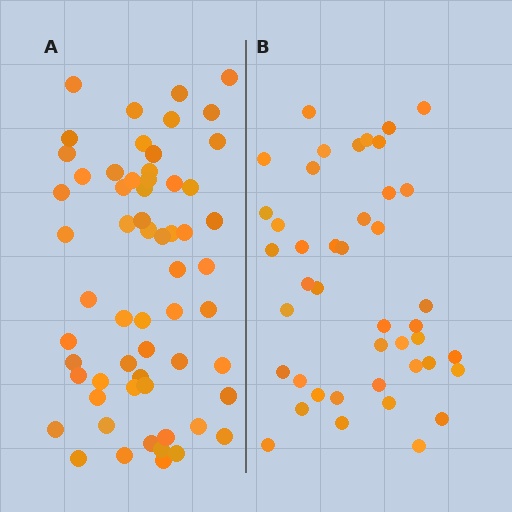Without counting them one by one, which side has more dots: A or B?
Region A (the left region) has more dots.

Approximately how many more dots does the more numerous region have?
Region A has approximately 15 more dots than region B.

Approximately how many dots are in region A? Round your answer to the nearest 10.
About 60 dots.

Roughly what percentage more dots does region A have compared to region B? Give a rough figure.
About 40% more.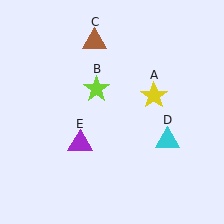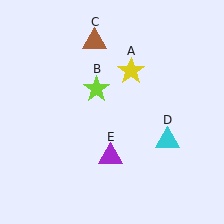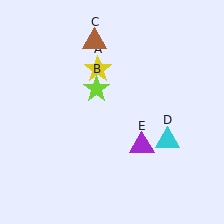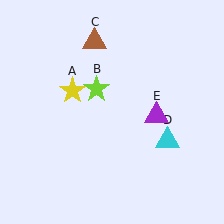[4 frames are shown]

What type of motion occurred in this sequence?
The yellow star (object A), purple triangle (object E) rotated counterclockwise around the center of the scene.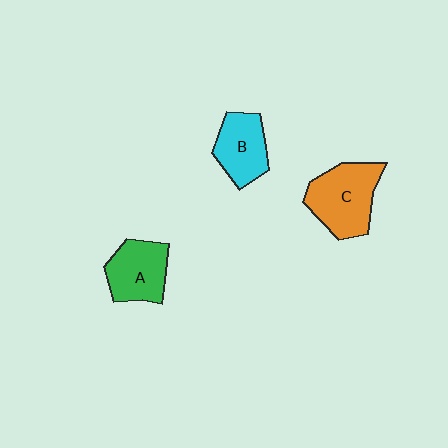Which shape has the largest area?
Shape C (orange).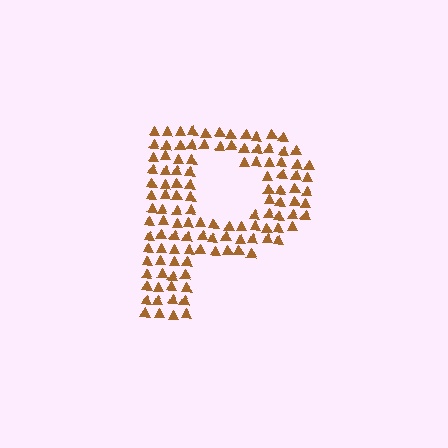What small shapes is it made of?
It is made of small triangles.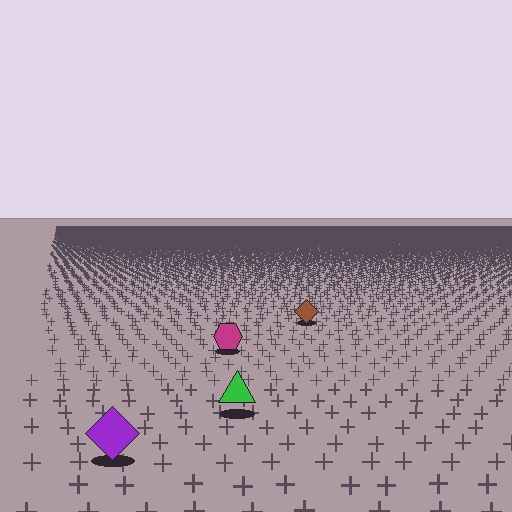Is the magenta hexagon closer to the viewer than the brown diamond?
Yes. The magenta hexagon is closer — you can tell from the texture gradient: the ground texture is coarser near it.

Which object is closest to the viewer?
The purple diamond is closest. The texture marks near it are larger and more spread out.